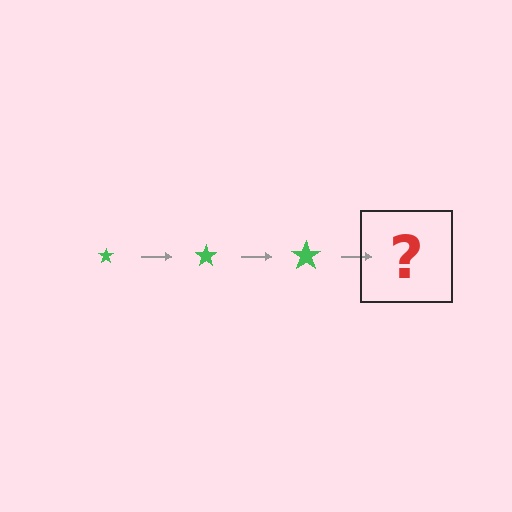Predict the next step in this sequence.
The next step is a green star, larger than the previous one.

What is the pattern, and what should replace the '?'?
The pattern is that the star gets progressively larger each step. The '?' should be a green star, larger than the previous one.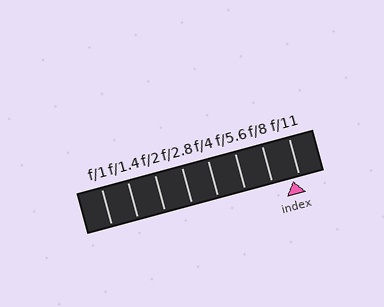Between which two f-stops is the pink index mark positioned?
The index mark is between f/8 and f/11.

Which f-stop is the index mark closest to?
The index mark is closest to f/11.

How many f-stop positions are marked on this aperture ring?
There are 8 f-stop positions marked.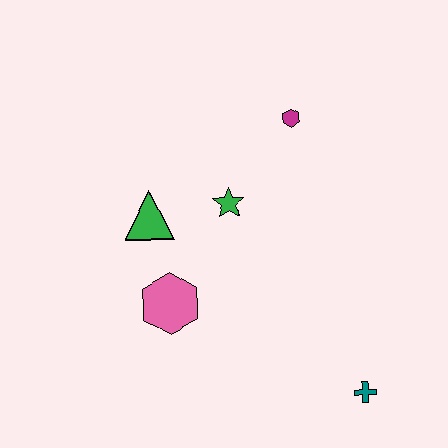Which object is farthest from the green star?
The teal cross is farthest from the green star.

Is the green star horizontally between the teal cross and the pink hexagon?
Yes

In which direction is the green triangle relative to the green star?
The green triangle is to the left of the green star.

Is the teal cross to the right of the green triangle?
Yes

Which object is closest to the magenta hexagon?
The green star is closest to the magenta hexagon.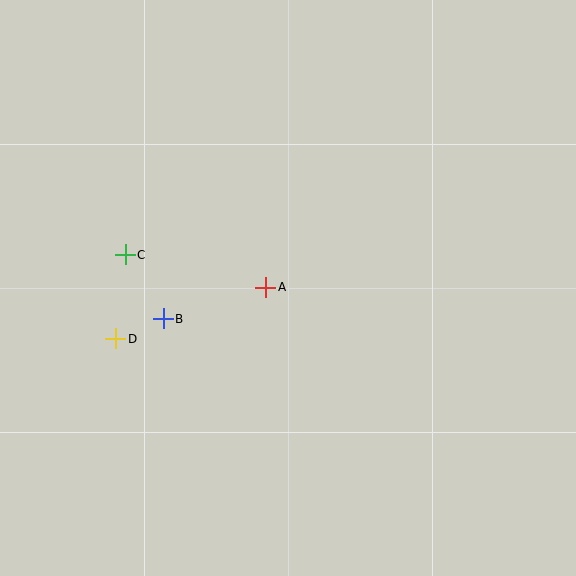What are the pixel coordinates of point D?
Point D is at (116, 339).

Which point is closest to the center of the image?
Point A at (266, 287) is closest to the center.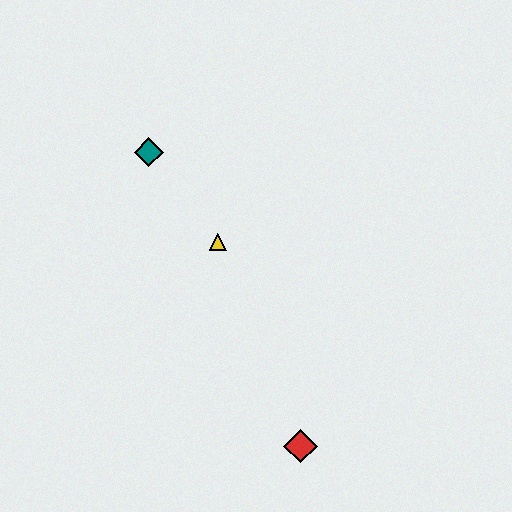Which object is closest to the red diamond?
The yellow triangle is closest to the red diamond.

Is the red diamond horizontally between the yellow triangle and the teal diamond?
No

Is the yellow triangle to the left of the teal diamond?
No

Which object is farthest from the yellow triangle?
The red diamond is farthest from the yellow triangle.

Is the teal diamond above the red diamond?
Yes